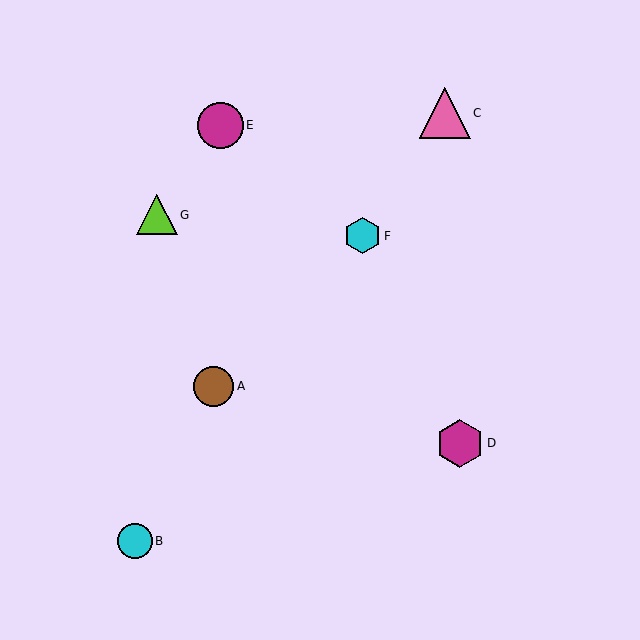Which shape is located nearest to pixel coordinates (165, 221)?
The lime triangle (labeled G) at (157, 215) is nearest to that location.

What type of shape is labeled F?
Shape F is a cyan hexagon.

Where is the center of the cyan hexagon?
The center of the cyan hexagon is at (363, 236).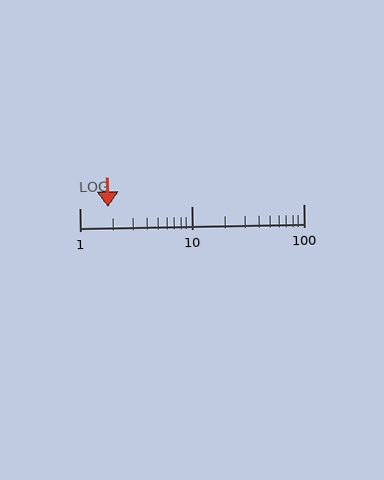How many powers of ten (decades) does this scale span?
The scale spans 2 decades, from 1 to 100.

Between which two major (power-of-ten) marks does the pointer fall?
The pointer is between 1 and 10.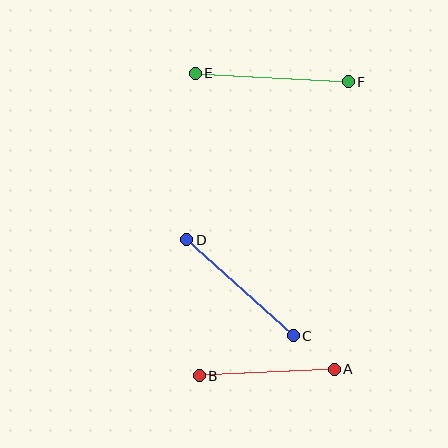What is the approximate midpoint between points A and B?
The midpoint is at approximately (267, 372) pixels.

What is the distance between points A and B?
The distance is approximately 135 pixels.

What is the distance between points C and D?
The distance is approximately 143 pixels.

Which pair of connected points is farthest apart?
Points E and F are farthest apart.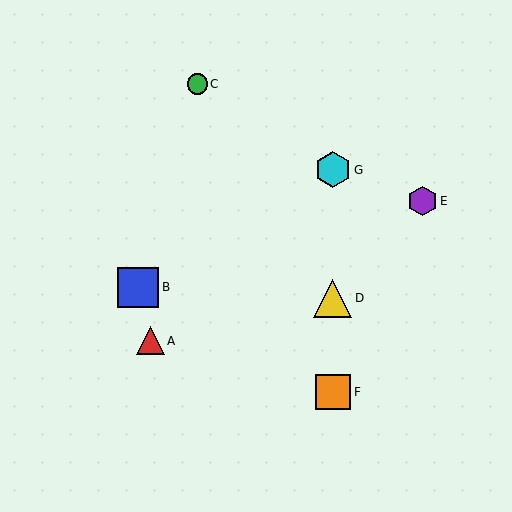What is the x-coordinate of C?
Object C is at x≈197.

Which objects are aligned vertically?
Objects D, F, G are aligned vertically.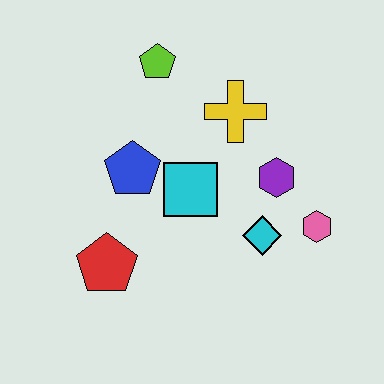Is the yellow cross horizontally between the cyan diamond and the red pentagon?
Yes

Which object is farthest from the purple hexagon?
The red pentagon is farthest from the purple hexagon.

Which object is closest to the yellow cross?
The purple hexagon is closest to the yellow cross.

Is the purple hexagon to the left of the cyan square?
No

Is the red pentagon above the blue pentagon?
No